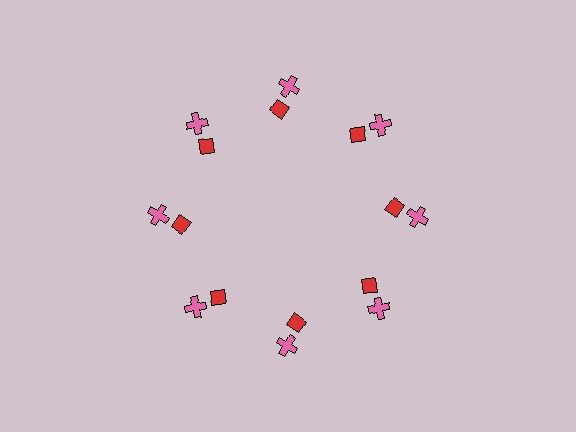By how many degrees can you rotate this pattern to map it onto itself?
The pattern maps onto itself every 45 degrees of rotation.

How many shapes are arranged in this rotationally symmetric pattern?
There are 16 shapes, arranged in 8 groups of 2.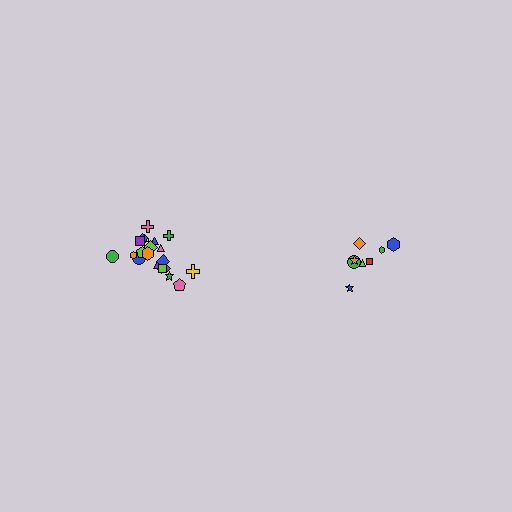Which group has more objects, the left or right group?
The left group.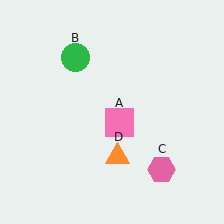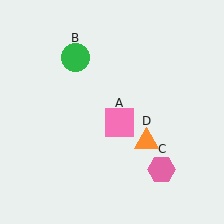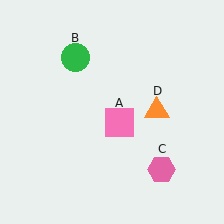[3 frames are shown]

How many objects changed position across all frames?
1 object changed position: orange triangle (object D).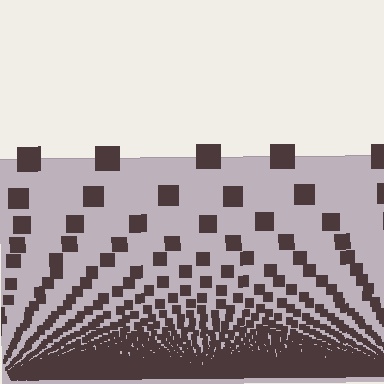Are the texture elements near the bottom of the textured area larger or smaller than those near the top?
Smaller. The gradient is inverted — elements near the bottom are smaller and denser.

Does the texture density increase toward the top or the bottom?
Density increases toward the bottom.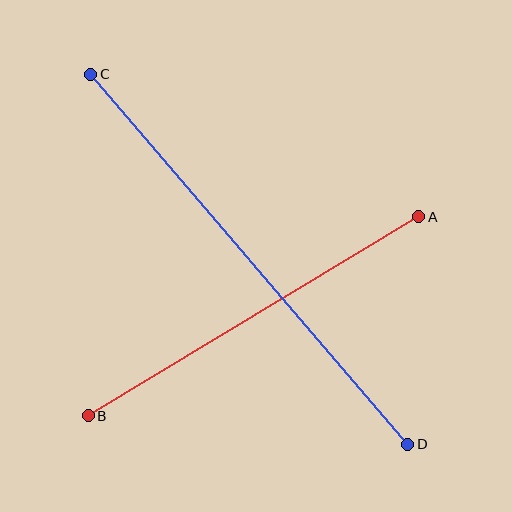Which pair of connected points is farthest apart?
Points C and D are farthest apart.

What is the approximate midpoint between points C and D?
The midpoint is at approximately (249, 259) pixels.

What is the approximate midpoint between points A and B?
The midpoint is at approximately (254, 316) pixels.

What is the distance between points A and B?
The distance is approximately 386 pixels.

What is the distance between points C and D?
The distance is approximately 487 pixels.